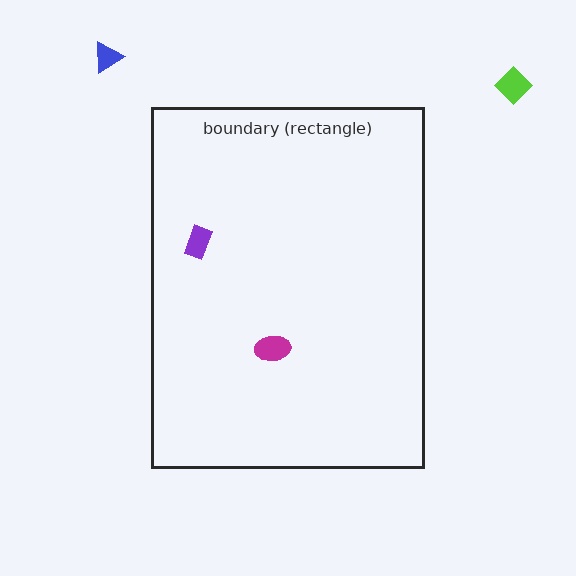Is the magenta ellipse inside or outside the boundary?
Inside.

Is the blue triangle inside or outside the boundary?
Outside.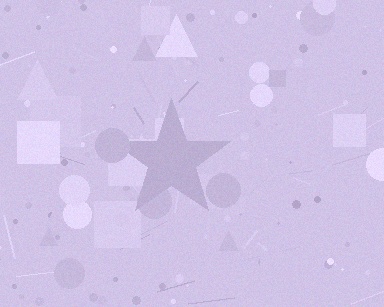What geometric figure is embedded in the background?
A star is embedded in the background.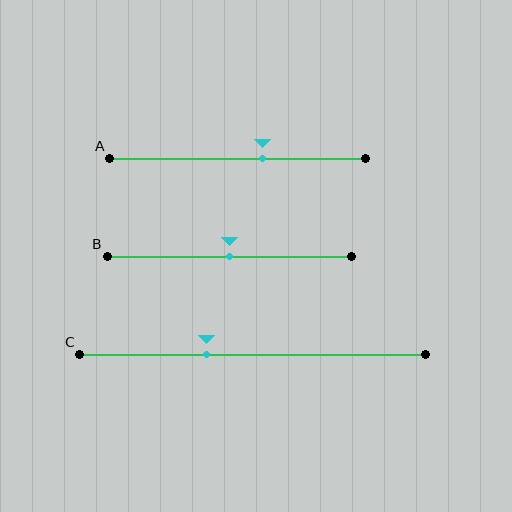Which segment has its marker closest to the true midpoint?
Segment B has its marker closest to the true midpoint.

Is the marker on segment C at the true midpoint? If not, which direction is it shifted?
No, the marker on segment C is shifted to the left by about 13% of the segment length.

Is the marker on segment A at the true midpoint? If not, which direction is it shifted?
No, the marker on segment A is shifted to the right by about 10% of the segment length.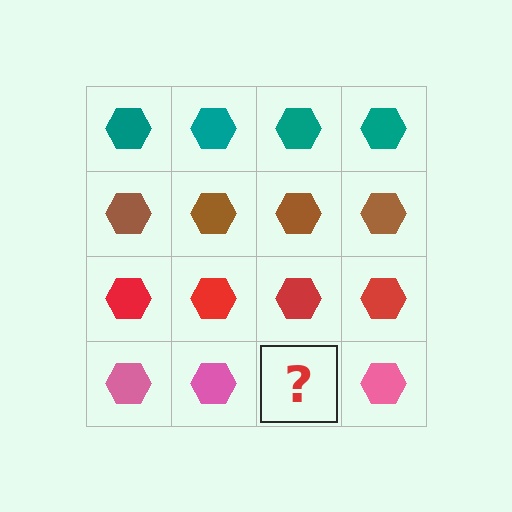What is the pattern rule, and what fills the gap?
The rule is that each row has a consistent color. The gap should be filled with a pink hexagon.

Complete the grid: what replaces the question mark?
The question mark should be replaced with a pink hexagon.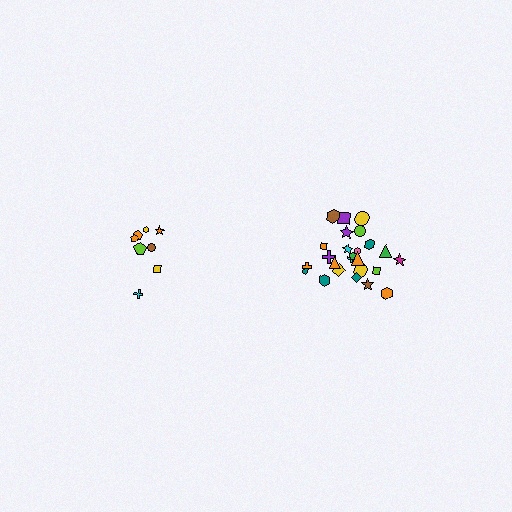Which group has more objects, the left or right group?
The right group.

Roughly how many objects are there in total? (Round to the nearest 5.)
Roughly 35 objects in total.